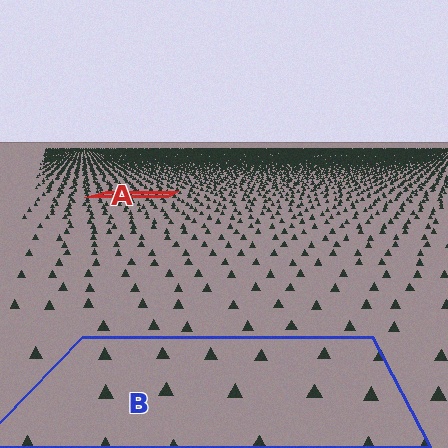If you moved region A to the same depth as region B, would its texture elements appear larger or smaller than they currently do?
They would appear larger. At a closer depth, the same texture elements are projected at a bigger on-screen size.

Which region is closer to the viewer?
Region B is closer. The texture elements there are larger and more spread out.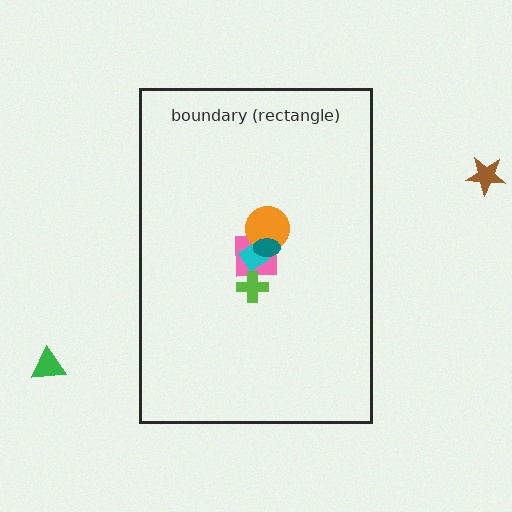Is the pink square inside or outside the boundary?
Inside.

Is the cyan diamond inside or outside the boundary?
Inside.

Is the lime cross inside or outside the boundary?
Inside.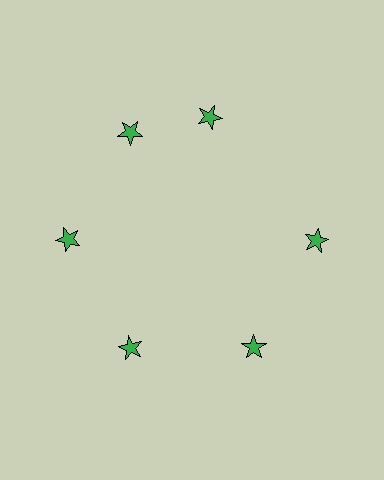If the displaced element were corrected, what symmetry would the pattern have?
It would have 6-fold rotational symmetry — the pattern would map onto itself every 60 degrees.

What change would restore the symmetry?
The symmetry would be restored by rotating it back into even spacing with its neighbors so that all 6 stars sit at equal angles and equal distance from the center.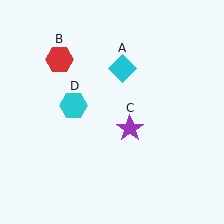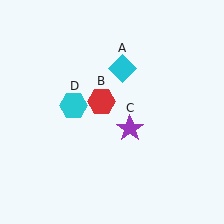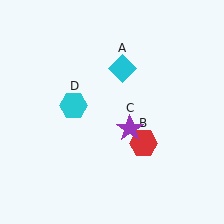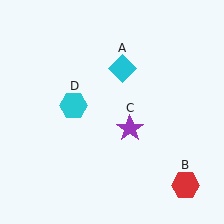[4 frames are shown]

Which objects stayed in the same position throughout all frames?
Cyan diamond (object A) and purple star (object C) and cyan hexagon (object D) remained stationary.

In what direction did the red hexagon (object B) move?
The red hexagon (object B) moved down and to the right.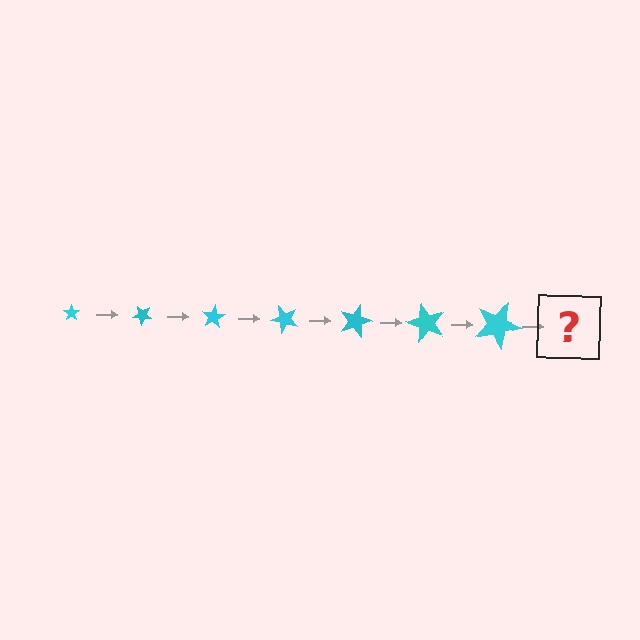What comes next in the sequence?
The next element should be a star, larger than the previous one and rotated 280 degrees from the start.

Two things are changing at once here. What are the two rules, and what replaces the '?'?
The two rules are that the star grows larger each step and it rotates 40 degrees each step. The '?' should be a star, larger than the previous one and rotated 280 degrees from the start.